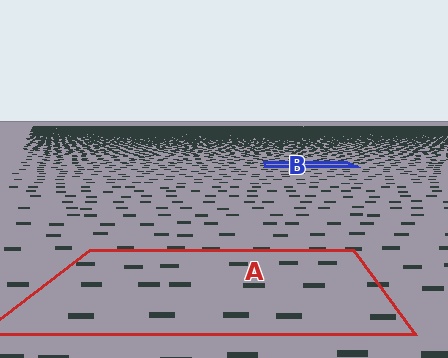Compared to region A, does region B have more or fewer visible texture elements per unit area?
Region B has more texture elements per unit area — they are packed more densely because it is farther away.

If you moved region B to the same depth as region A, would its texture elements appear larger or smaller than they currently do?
They would appear larger. At a closer depth, the same texture elements are projected at a bigger on-screen size.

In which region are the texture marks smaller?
The texture marks are smaller in region B, because it is farther away.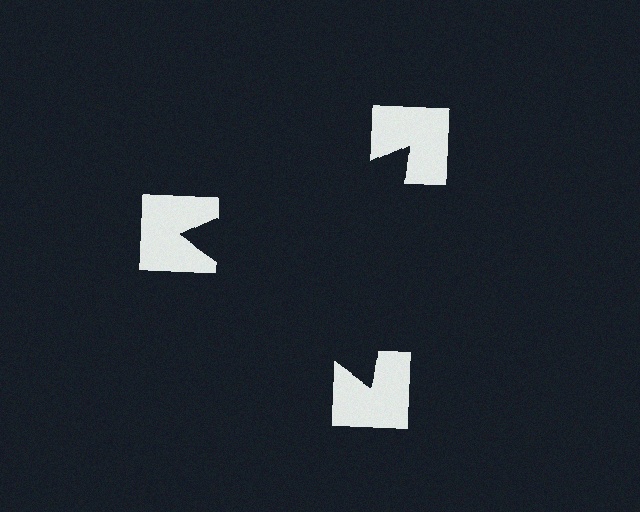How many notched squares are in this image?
There are 3 — one at each vertex of the illusory triangle.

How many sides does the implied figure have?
3 sides.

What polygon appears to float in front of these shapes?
An illusory triangle — its edges are inferred from the aligned wedge cuts in the notched squares, not physically drawn.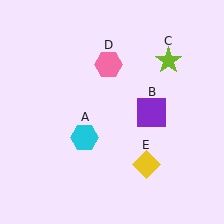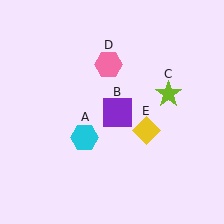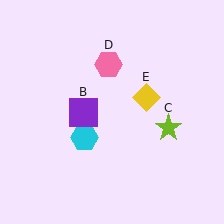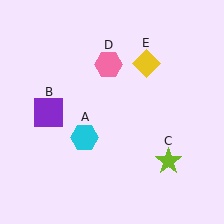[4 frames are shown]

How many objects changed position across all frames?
3 objects changed position: purple square (object B), lime star (object C), yellow diamond (object E).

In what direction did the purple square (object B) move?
The purple square (object B) moved left.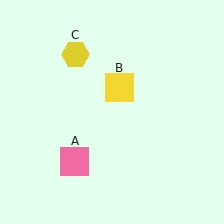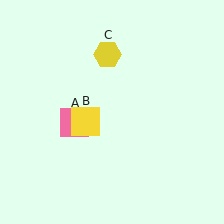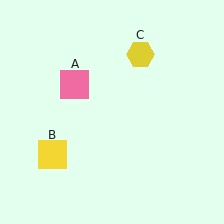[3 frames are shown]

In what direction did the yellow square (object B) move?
The yellow square (object B) moved down and to the left.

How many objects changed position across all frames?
3 objects changed position: pink square (object A), yellow square (object B), yellow hexagon (object C).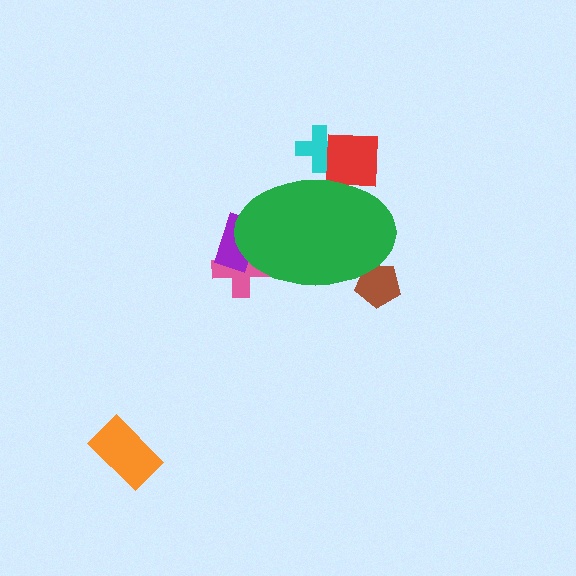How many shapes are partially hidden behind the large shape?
5 shapes are partially hidden.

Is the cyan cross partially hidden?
Yes, the cyan cross is partially hidden behind the green ellipse.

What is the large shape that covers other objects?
A green ellipse.